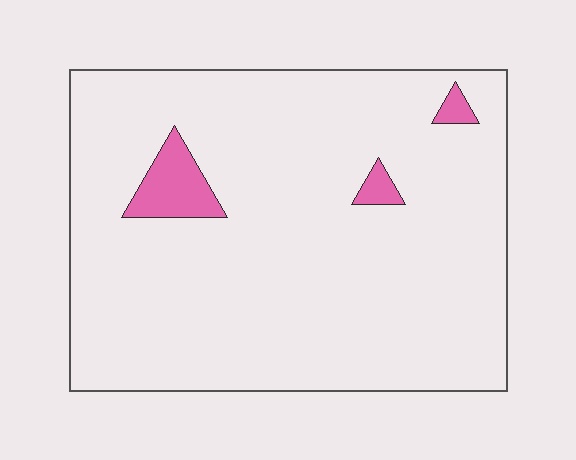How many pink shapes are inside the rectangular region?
3.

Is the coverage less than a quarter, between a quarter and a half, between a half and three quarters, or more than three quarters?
Less than a quarter.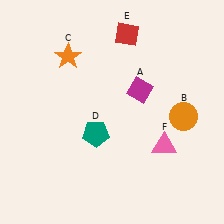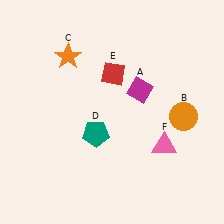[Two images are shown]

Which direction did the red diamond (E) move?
The red diamond (E) moved down.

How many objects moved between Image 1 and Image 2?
1 object moved between the two images.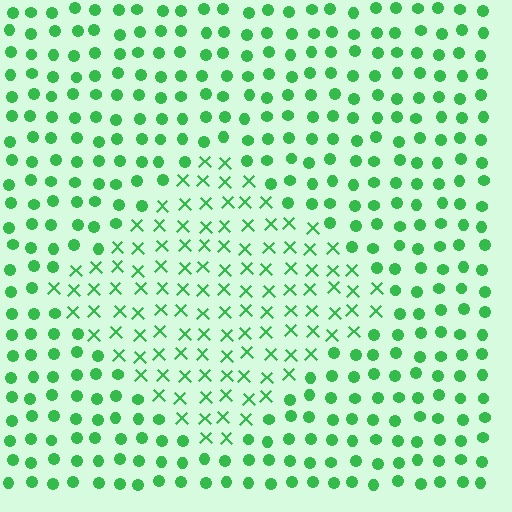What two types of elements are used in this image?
The image uses X marks inside the diamond region and circles outside it.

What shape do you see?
I see a diamond.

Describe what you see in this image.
The image is filled with small green elements arranged in a uniform grid. A diamond-shaped region contains X marks, while the surrounding area contains circles. The boundary is defined purely by the change in element shape.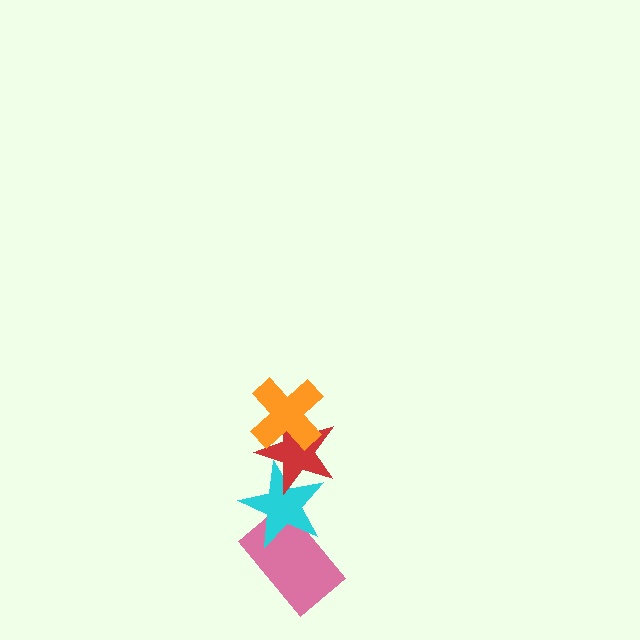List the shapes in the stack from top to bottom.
From top to bottom: the orange cross, the red star, the cyan star, the pink rectangle.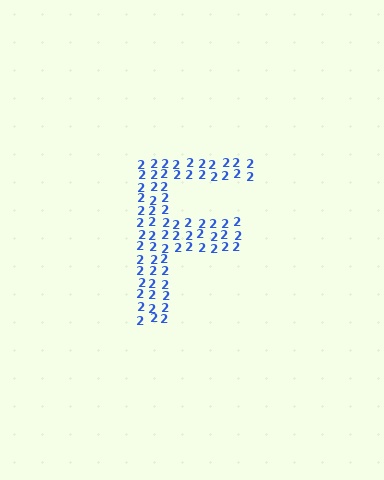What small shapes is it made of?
It is made of small digit 2's.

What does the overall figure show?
The overall figure shows the letter F.